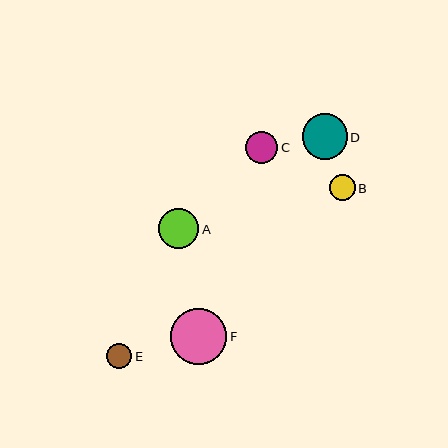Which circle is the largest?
Circle F is the largest with a size of approximately 56 pixels.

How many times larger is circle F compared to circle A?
Circle F is approximately 1.4 times the size of circle A.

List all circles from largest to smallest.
From largest to smallest: F, D, A, C, B, E.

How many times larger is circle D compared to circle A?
Circle D is approximately 1.1 times the size of circle A.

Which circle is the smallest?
Circle E is the smallest with a size of approximately 25 pixels.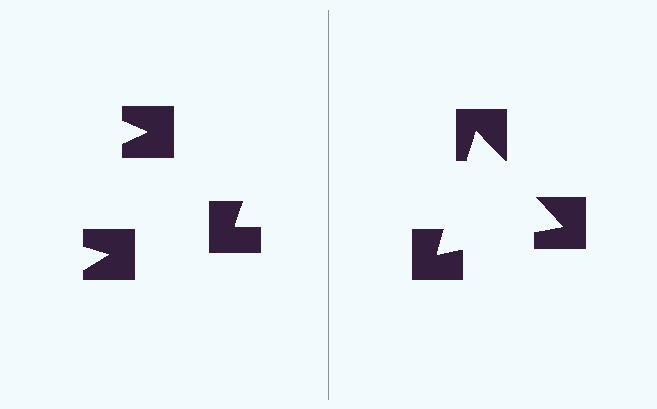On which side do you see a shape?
An illusory triangle appears on the right side. On the left side the wedge cuts are rotated, so no coherent shape forms.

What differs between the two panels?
The notched squares are positioned identically on both sides; only the wedge orientations differ. On the right they align to a triangle; on the left they are misaligned.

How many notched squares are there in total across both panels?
6 — 3 on each side.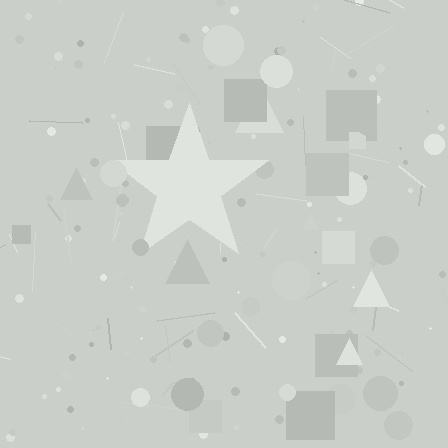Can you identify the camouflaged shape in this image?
The camouflaged shape is a star.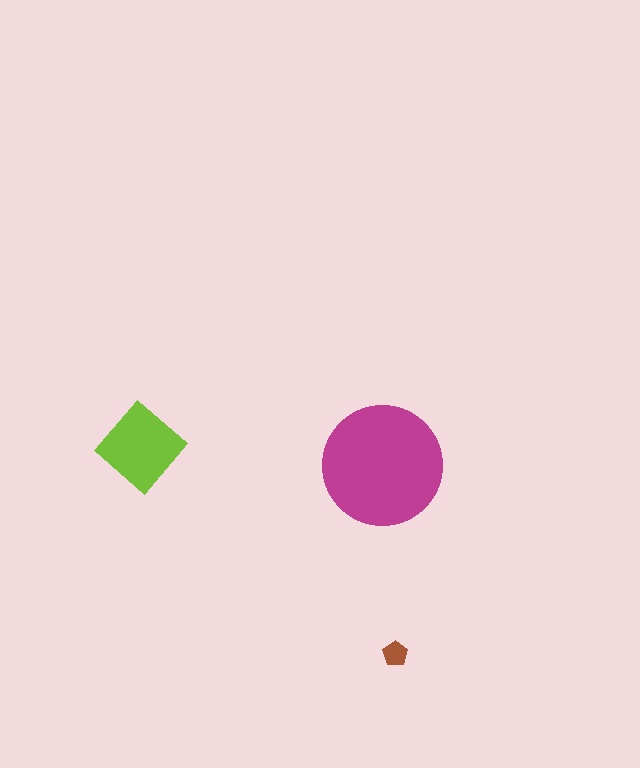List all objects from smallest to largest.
The brown pentagon, the lime diamond, the magenta circle.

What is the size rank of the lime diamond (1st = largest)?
2nd.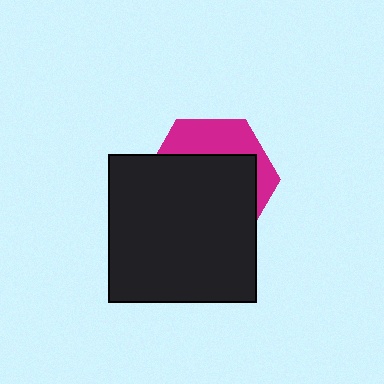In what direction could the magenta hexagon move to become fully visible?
The magenta hexagon could move up. That would shift it out from behind the black square entirely.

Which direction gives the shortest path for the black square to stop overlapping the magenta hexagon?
Moving down gives the shortest separation.